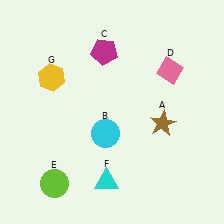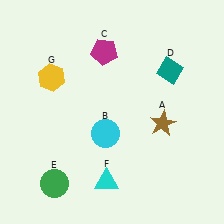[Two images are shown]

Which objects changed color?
D changed from pink to teal. E changed from lime to green.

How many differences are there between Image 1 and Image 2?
There are 2 differences between the two images.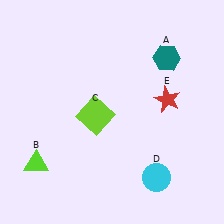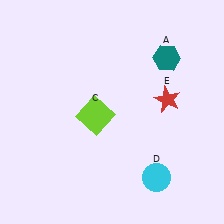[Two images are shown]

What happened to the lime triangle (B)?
The lime triangle (B) was removed in Image 2. It was in the bottom-left area of Image 1.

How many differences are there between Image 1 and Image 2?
There is 1 difference between the two images.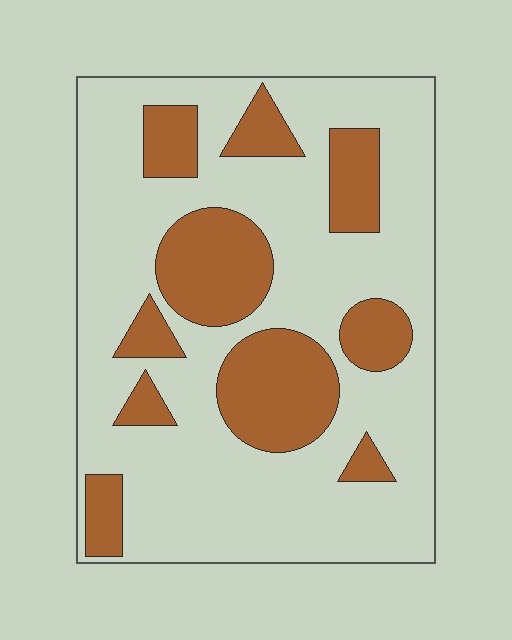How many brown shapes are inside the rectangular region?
10.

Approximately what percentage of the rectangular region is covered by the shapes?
Approximately 30%.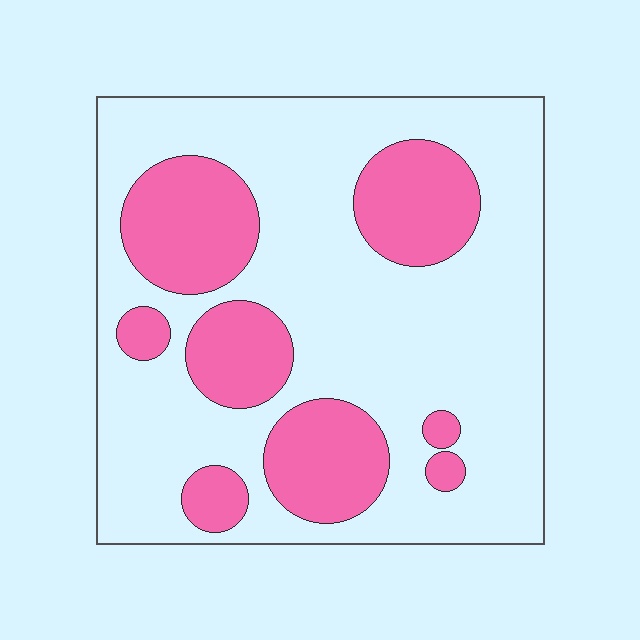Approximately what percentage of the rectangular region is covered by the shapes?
Approximately 30%.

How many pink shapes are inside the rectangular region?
8.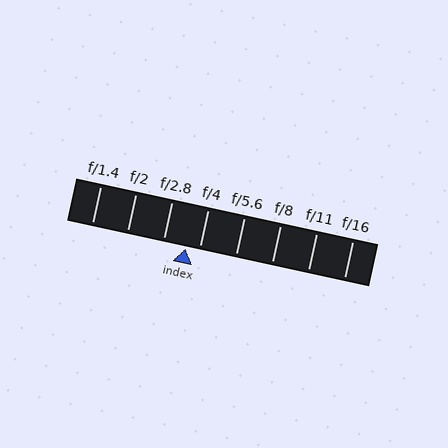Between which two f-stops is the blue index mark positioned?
The index mark is between f/2.8 and f/4.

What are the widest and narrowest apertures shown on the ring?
The widest aperture shown is f/1.4 and the narrowest is f/16.